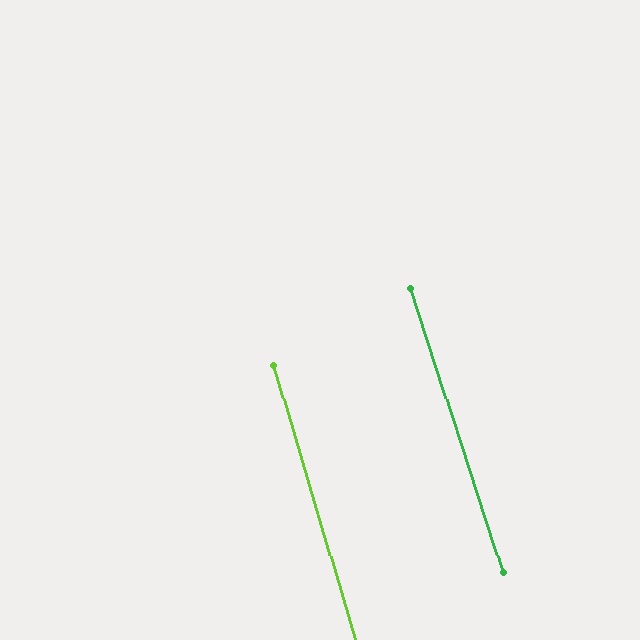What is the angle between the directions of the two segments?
Approximately 1 degree.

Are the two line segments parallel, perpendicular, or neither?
Parallel — their directions differ by only 1.5°.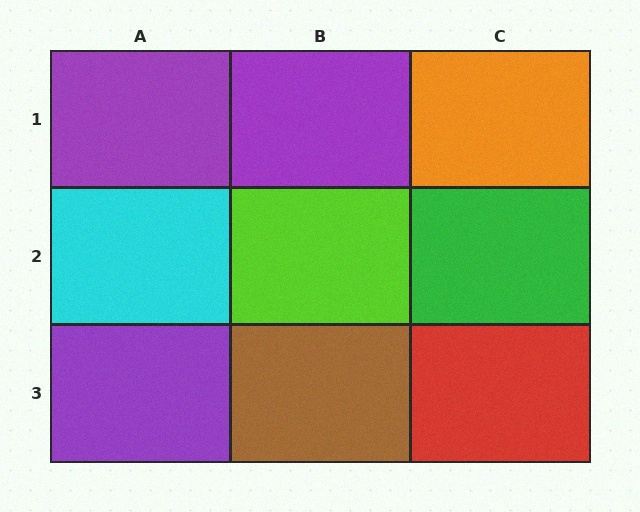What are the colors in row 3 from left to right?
Purple, brown, red.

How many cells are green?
1 cell is green.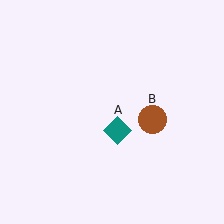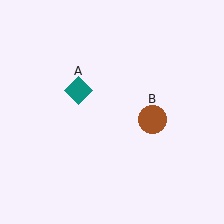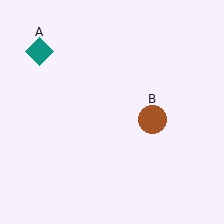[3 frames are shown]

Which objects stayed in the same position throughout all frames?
Brown circle (object B) remained stationary.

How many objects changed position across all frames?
1 object changed position: teal diamond (object A).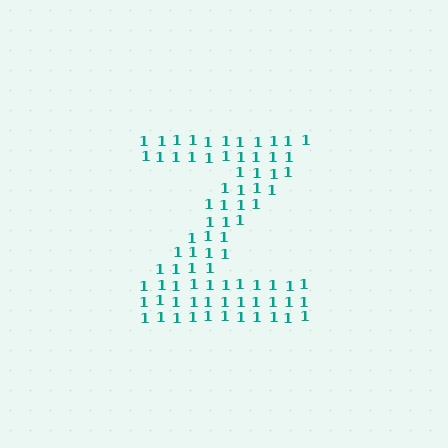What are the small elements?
The small elements are digit 1's.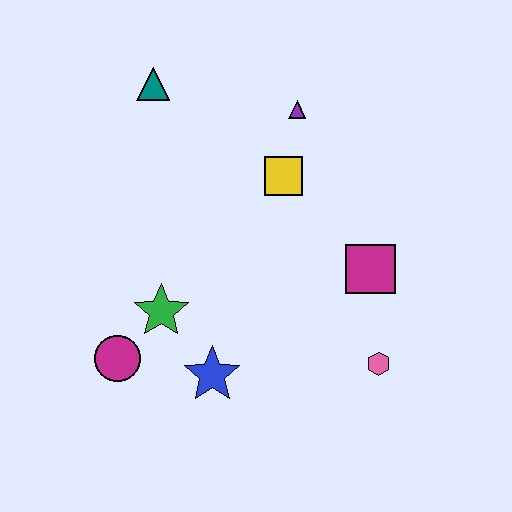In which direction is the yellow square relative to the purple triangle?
The yellow square is below the purple triangle.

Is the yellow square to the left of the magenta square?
Yes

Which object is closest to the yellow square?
The purple triangle is closest to the yellow square.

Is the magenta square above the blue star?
Yes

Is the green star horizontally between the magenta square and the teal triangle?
Yes